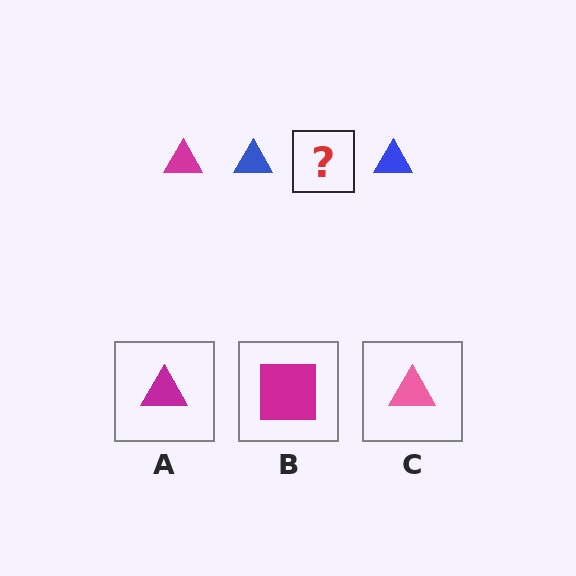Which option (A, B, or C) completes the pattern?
A.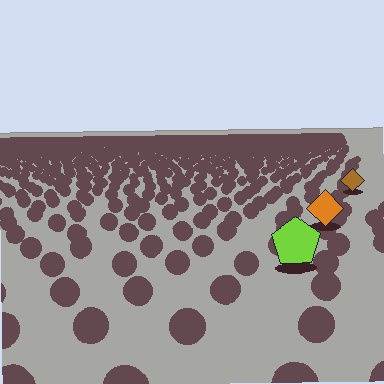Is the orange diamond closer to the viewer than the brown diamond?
Yes. The orange diamond is closer — you can tell from the texture gradient: the ground texture is coarser near it.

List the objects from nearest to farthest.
From nearest to farthest: the lime pentagon, the orange diamond, the brown diamond.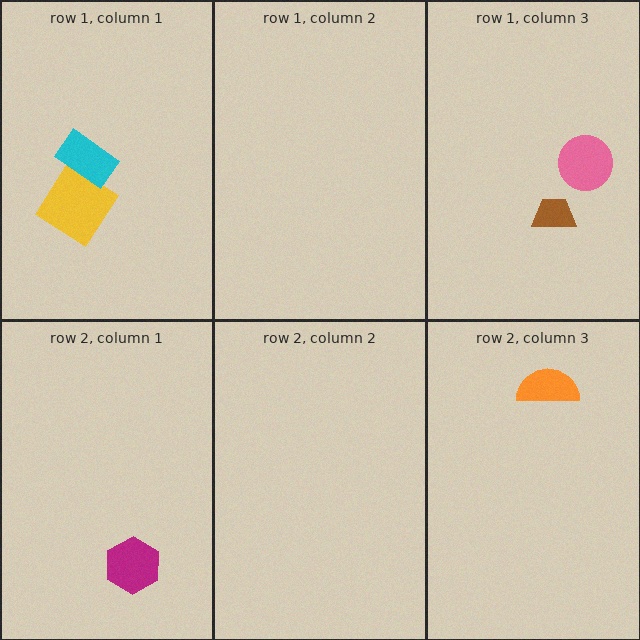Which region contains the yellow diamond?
The row 1, column 1 region.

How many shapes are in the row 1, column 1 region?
2.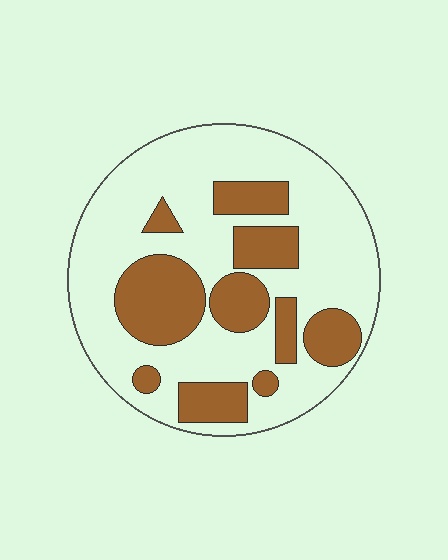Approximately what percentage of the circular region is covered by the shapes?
Approximately 30%.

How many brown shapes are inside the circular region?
10.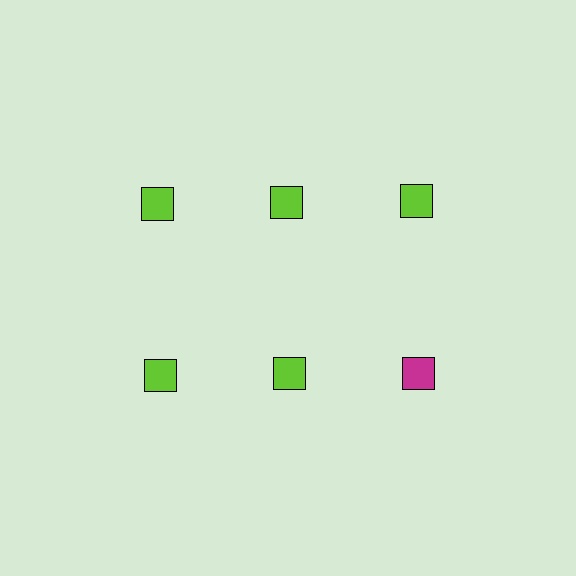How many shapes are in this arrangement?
There are 6 shapes arranged in a grid pattern.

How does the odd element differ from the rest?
It has a different color: magenta instead of lime.